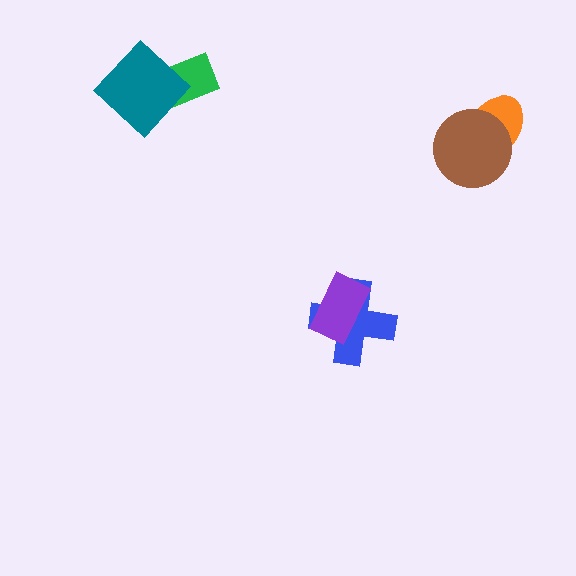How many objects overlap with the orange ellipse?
1 object overlaps with the orange ellipse.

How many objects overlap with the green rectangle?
1 object overlaps with the green rectangle.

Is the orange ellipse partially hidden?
Yes, it is partially covered by another shape.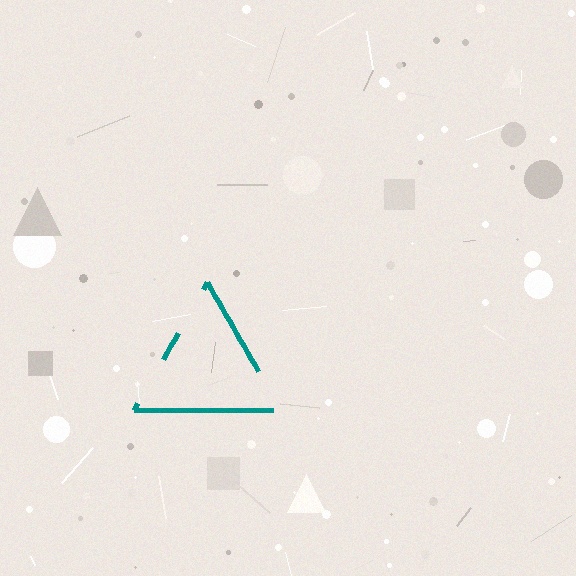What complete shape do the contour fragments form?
The contour fragments form a triangle.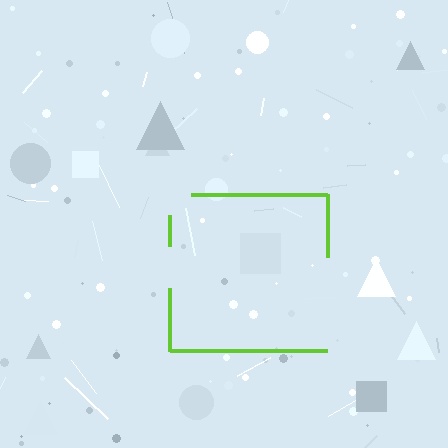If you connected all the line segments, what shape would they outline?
They would outline a square.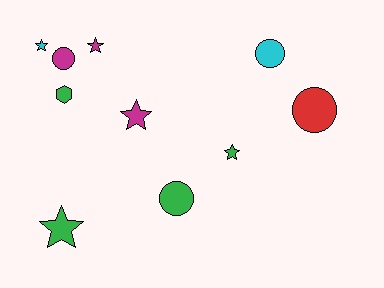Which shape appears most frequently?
Star, with 5 objects.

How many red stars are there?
There are no red stars.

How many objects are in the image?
There are 10 objects.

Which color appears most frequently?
Green, with 4 objects.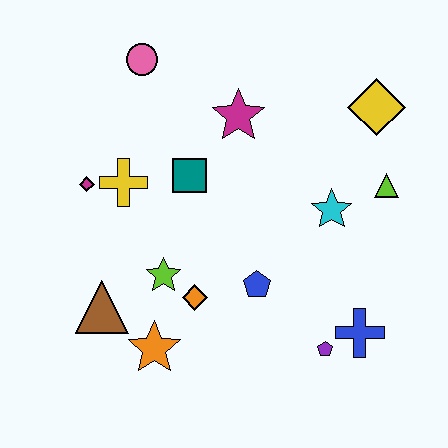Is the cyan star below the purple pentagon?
No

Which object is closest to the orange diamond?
The lime star is closest to the orange diamond.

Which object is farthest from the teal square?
The blue cross is farthest from the teal square.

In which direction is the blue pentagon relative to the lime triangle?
The blue pentagon is to the left of the lime triangle.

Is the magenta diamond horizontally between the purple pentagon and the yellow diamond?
No